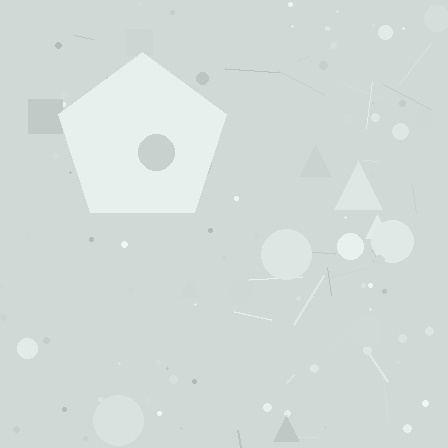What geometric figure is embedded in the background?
A pentagon is embedded in the background.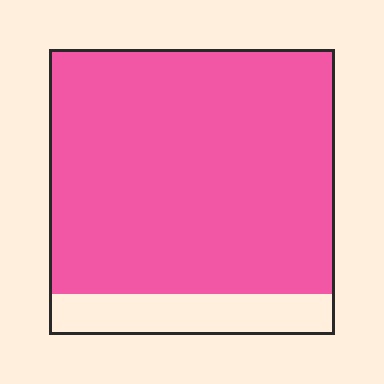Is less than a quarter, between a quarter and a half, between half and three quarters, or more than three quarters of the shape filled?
More than three quarters.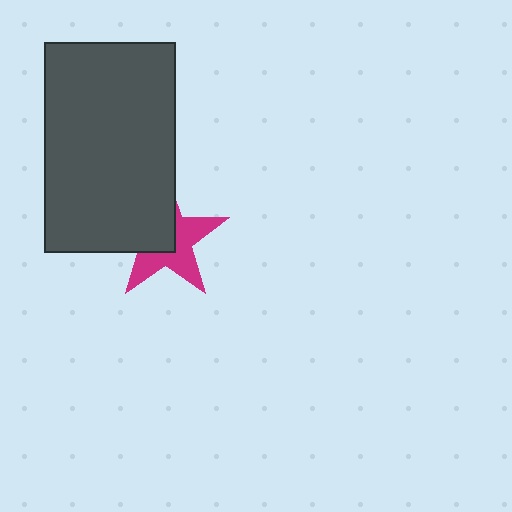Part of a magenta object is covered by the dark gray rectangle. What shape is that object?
It is a star.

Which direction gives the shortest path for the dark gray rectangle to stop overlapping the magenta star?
Moving toward the upper-left gives the shortest separation.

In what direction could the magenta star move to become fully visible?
The magenta star could move toward the lower-right. That would shift it out from behind the dark gray rectangle entirely.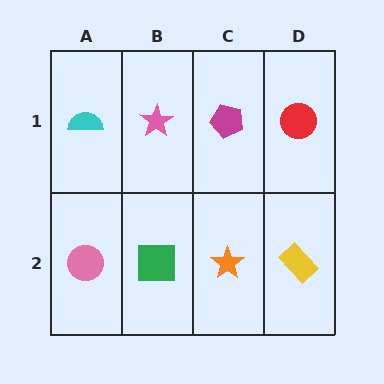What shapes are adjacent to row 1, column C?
An orange star (row 2, column C), a pink star (row 1, column B), a red circle (row 1, column D).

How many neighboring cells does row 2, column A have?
2.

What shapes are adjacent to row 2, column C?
A magenta pentagon (row 1, column C), a green square (row 2, column B), a yellow rectangle (row 2, column D).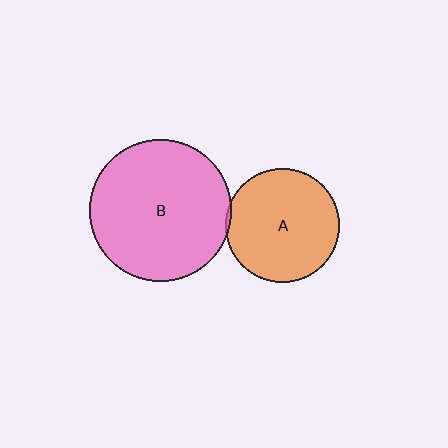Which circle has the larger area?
Circle B (pink).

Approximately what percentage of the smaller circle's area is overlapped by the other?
Approximately 5%.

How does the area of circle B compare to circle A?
Approximately 1.5 times.